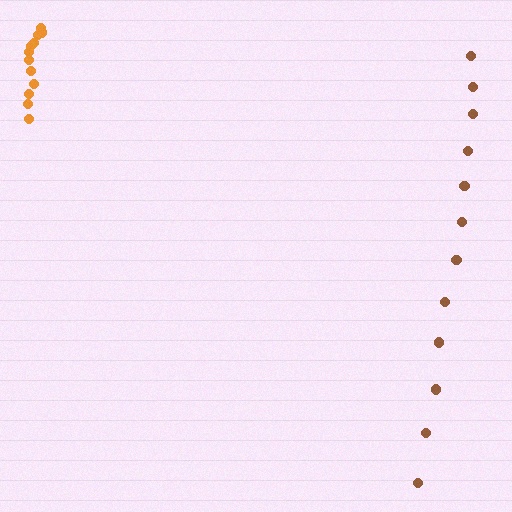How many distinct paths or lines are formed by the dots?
There are 2 distinct paths.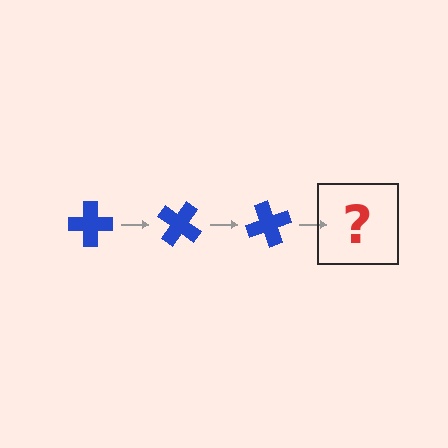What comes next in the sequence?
The next element should be a blue cross rotated 105 degrees.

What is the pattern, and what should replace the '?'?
The pattern is that the cross rotates 35 degrees each step. The '?' should be a blue cross rotated 105 degrees.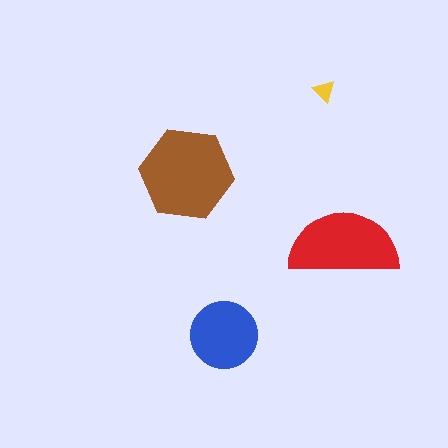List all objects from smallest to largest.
The yellow triangle, the blue circle, the red semicircle, the brown hexagon.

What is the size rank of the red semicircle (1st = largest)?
2nd.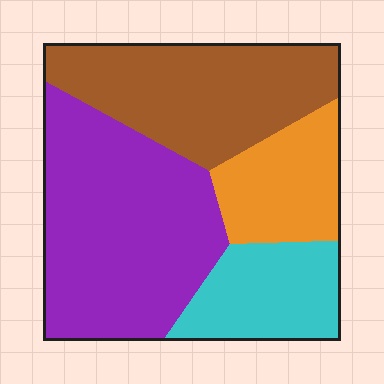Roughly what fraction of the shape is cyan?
Cyan covers about 15% of the shape.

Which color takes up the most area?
Purple, at roughly 40%.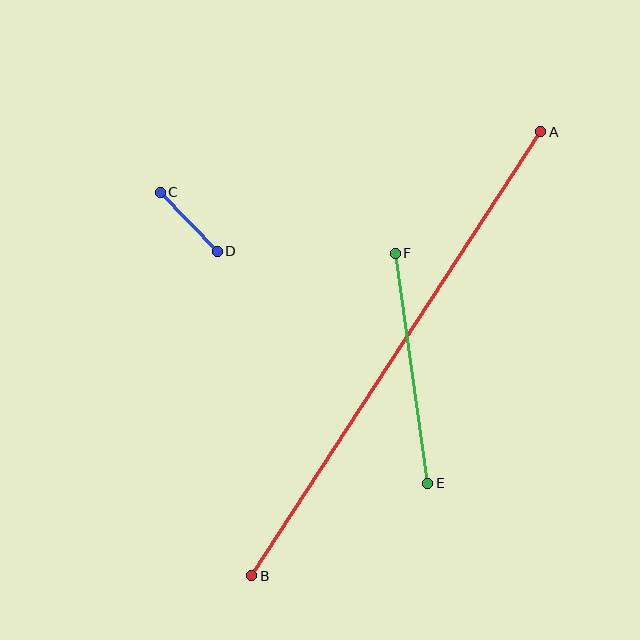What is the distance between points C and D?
The distance is approximately 82 pixels.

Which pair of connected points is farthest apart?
Points A and B are farthest apart.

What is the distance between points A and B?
The distance is approximately 530 pixels.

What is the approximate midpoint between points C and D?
The midpoint is at approximately (189, 222) pixels.